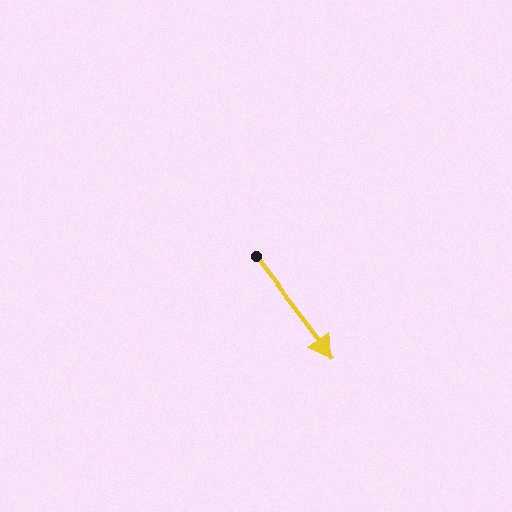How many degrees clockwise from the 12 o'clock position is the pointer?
Approximately 143 degrees.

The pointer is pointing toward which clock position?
Roughly 5 o'clock.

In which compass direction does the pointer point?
Southeast.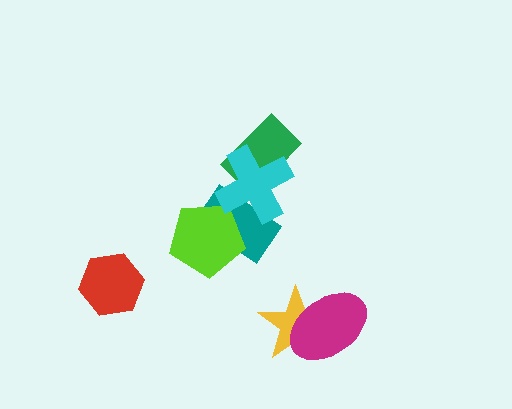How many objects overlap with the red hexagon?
0 objects overlap with the red hexagon.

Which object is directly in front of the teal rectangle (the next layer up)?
The lime pentagon is directly in front of the teal rectangle.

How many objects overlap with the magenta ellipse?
1 object overlaps with the magenta ellipse.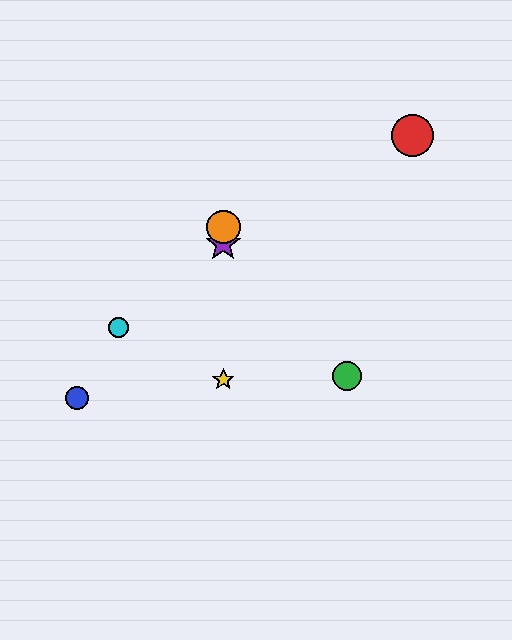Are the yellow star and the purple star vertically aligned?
Yes, both are at x≈223.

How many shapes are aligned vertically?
3 shapes (the yellow star, the purple star, the orange circle) are aligned vertically.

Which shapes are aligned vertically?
The yellow star, the purple star, the orange circle are aligned vertically.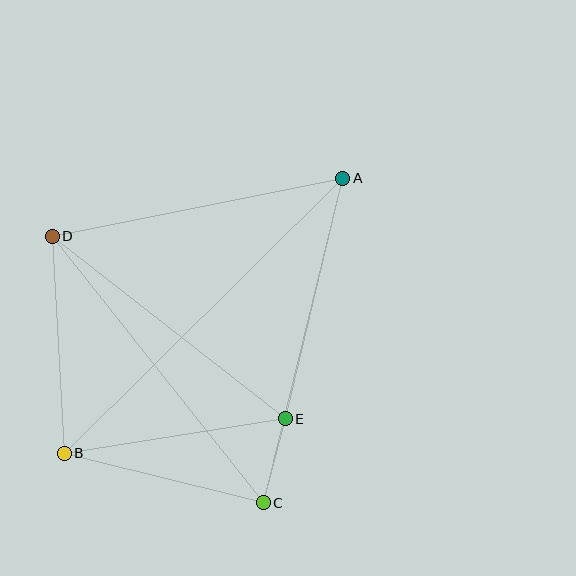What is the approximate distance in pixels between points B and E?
The distance between B and E is approximately 224 pixels.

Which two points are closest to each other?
Points C and E are closest to each other.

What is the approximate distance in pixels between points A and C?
The distance between A and C is approximately 334 pixels.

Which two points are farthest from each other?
Points A and B are farthest from each other.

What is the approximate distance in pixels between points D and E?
The distance between D and E is approximately 296 pixels.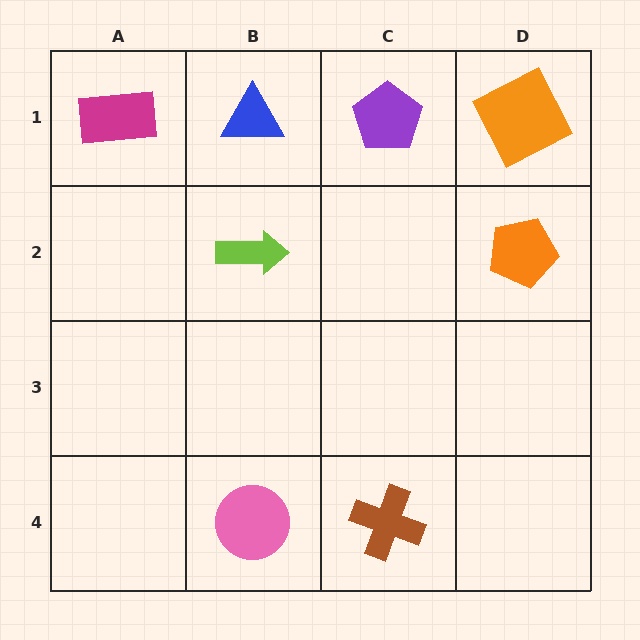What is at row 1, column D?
An orange square.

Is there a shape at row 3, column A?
No, that cell is empty.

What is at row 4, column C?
A brown cross.